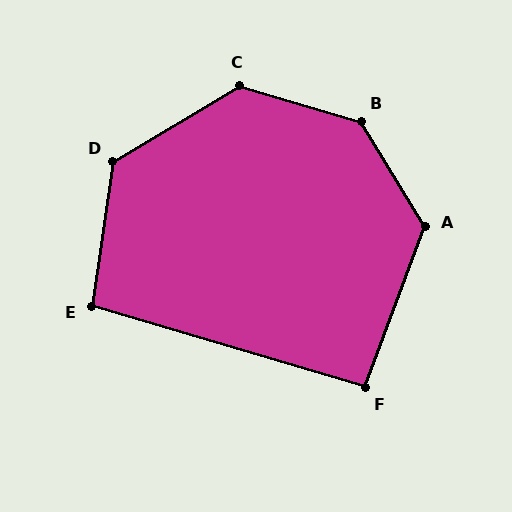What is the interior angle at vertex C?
Approximately 133 degrees (obtuse).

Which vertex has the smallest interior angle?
F, at approximately 94 degrees.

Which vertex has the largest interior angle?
B, at approximately 137 degrees.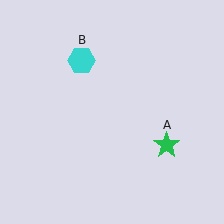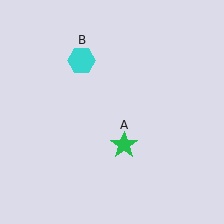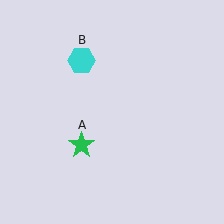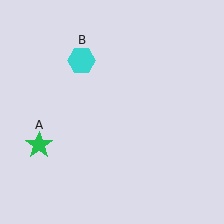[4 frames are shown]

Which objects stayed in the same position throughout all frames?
Cyan hexagon (object B) remained stationary.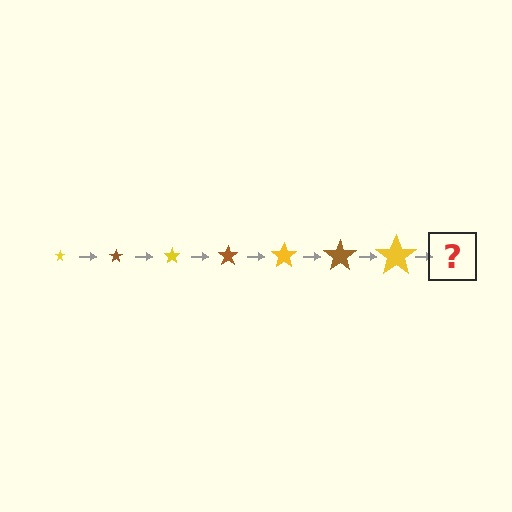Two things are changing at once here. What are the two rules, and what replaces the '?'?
The two rules are that the star grows larger each step and the color cycles through yellow and brown. The '?' should be a brown star, larger than the previous one.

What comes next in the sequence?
The next element should be a brown star, larger than the previous one.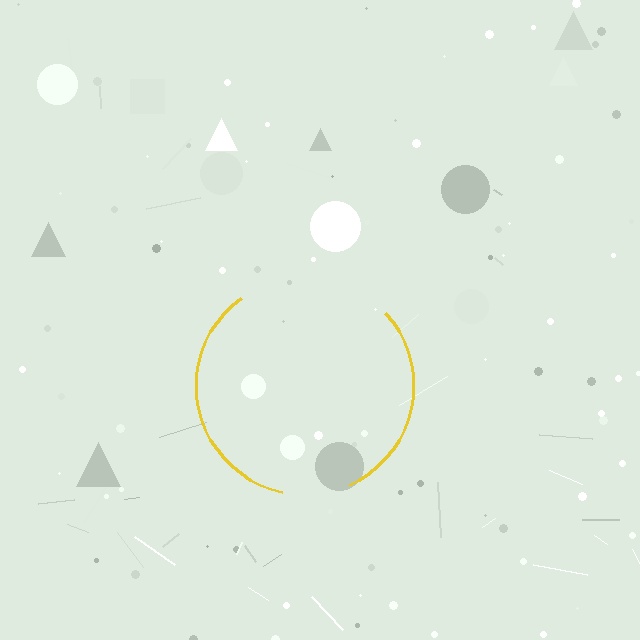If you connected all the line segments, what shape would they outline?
They would outline a circle.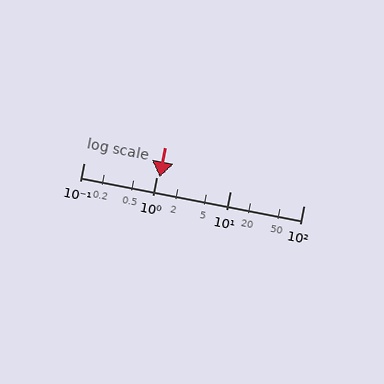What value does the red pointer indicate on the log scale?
The pointer indicates approximately 1.1.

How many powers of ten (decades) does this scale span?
The scale spans 3 decades, from 0.1 to 100.